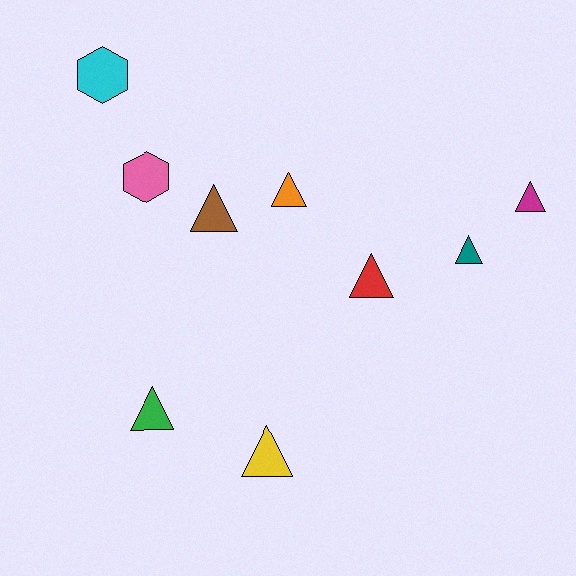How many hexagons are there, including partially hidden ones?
There are 2 hexagons.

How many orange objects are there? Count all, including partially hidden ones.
There is 1 orange object.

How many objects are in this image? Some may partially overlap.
There are 9 objects.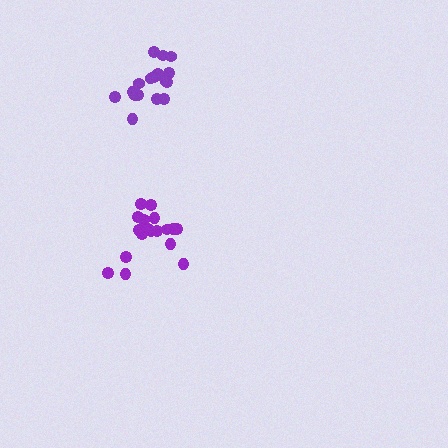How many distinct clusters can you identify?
There are 2 distinct clusters.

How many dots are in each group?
Group 1: 19 dots, Group 2: 18 dots (37 total).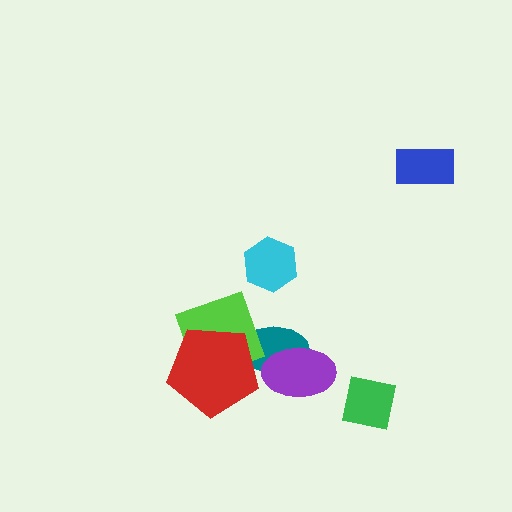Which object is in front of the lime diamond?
The red pentagon is in front of the lime diamond.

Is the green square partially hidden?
No, no other shape covers it.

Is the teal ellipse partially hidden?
Yes, it is partially covered by another shape.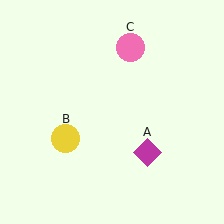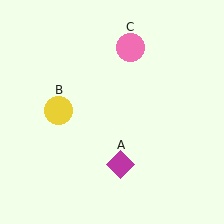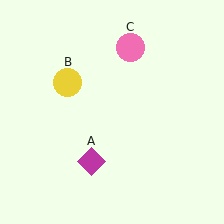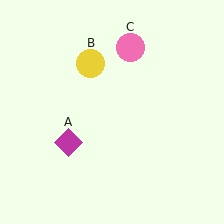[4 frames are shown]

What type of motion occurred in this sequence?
The magenta diamond (object A), yellow circle (object B) rotated clockwise around the center of the scene.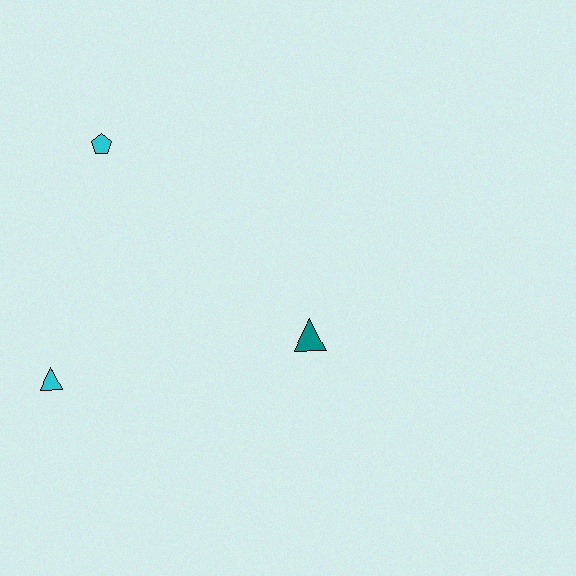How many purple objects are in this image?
There are no purple objects.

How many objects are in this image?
There are 3 objects.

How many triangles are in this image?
There are 2 triangles.